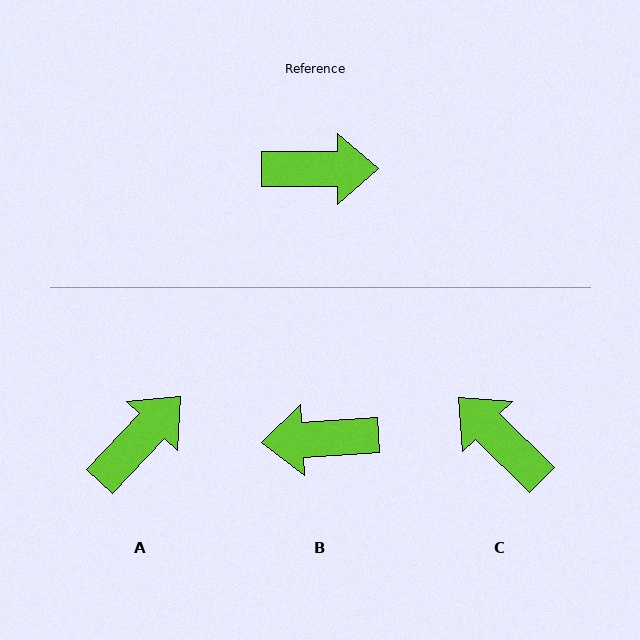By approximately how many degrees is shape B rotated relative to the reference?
Approximately 176 degrees clockwise.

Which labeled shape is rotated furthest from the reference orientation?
B, about 176 degrees away.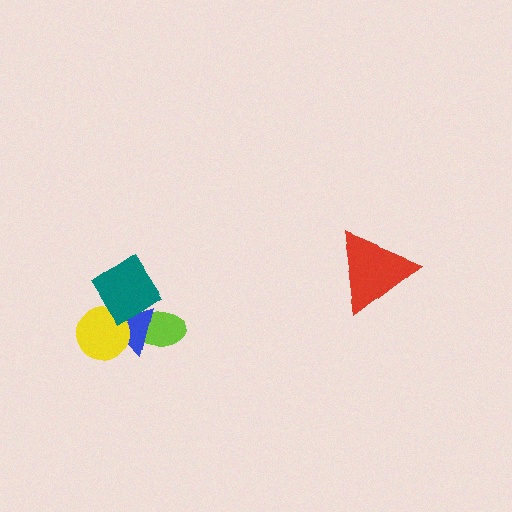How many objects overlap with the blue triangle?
3 objects overlap with the blue triangle.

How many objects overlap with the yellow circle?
2 objects overlap with the yellow circle.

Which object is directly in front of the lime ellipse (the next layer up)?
The blue triangle is directly in front of the lime ellipse.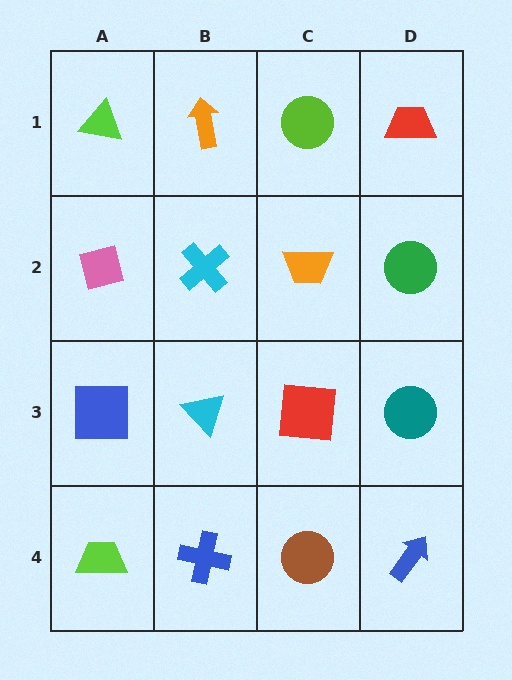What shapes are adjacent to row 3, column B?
A cyan cross (row 2, column B), a blue cross (row 4, column B), a blue square (row 3, column A), a red square (row 3, column C).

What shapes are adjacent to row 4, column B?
A cyan triangle (row 3, column B), a lime trapezoid (row 4, column A), a brown circle (row 4, column C).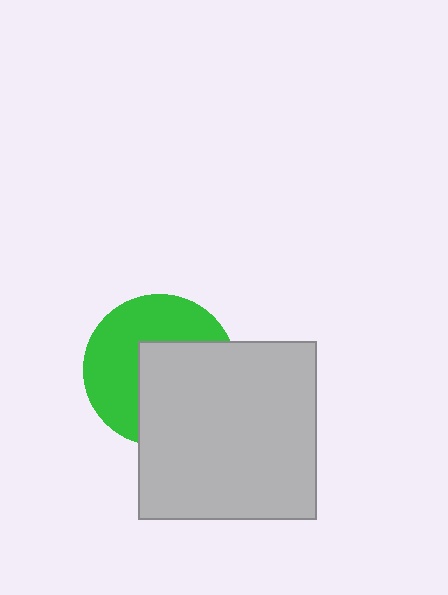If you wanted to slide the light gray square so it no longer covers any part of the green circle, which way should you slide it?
Slide it toward the lower-right — that is the most direct way to separate the two shapes.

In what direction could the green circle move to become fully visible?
The green circle could move toward the upper-left. That would shift it out from behind the light gray square entirely.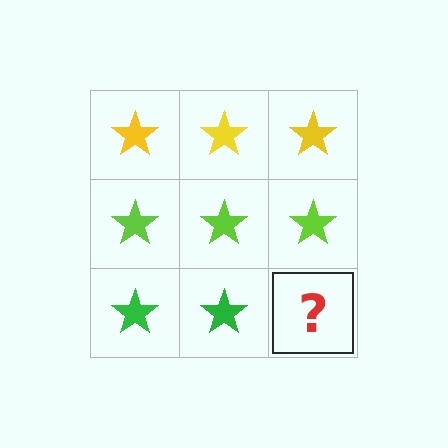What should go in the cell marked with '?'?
The missing cell should contain a green star.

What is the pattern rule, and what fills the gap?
The rule is that each row has a consistent color. The gap should be filled with a green star.